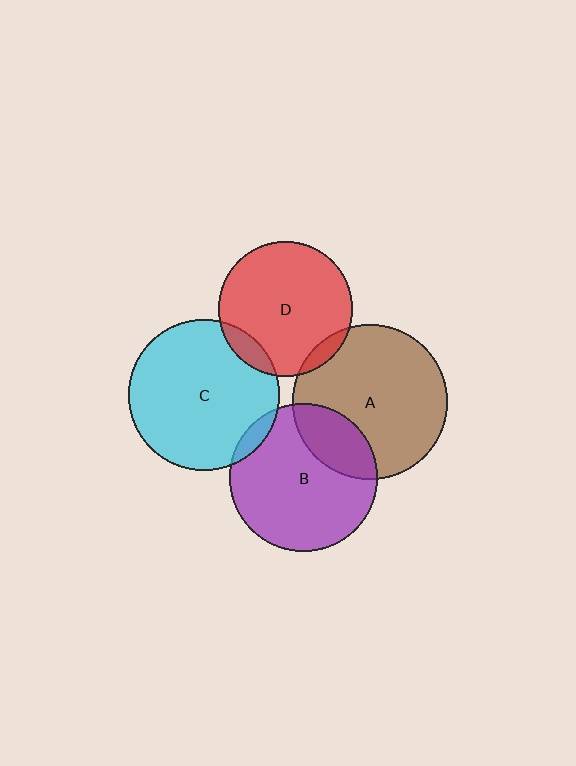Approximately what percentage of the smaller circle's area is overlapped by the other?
Approximately 25%.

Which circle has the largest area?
Circle A (brown).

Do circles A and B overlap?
Yes.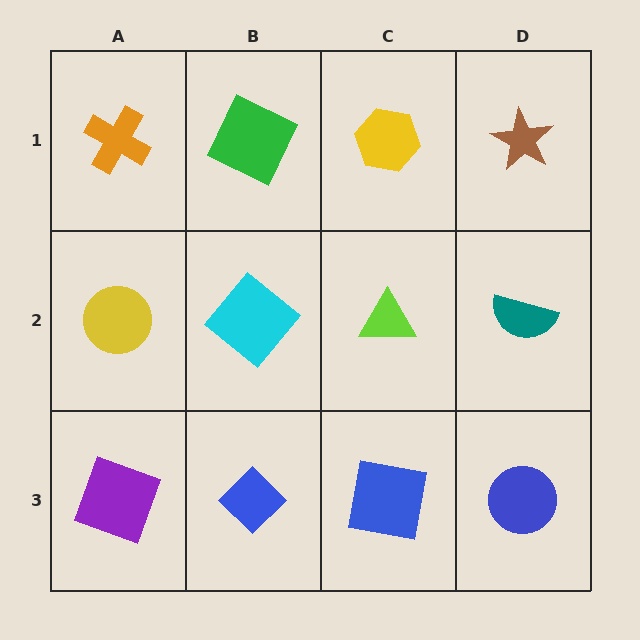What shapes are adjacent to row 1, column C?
A lime triangle (row 2, column C), a green square (row 1, column B), a brown star (row 1, column D).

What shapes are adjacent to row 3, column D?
A teal semicircle (row 2, column D), a blue square (row 3, column C).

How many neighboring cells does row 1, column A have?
2.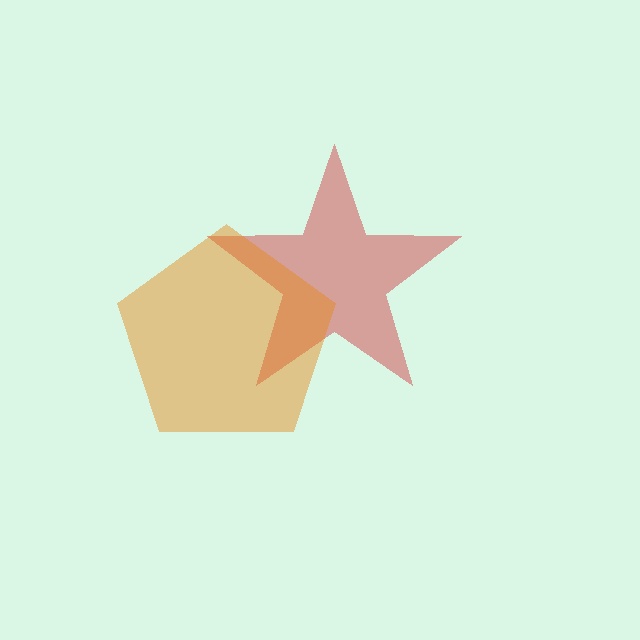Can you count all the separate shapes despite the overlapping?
Yes, there are 2 separate shapes.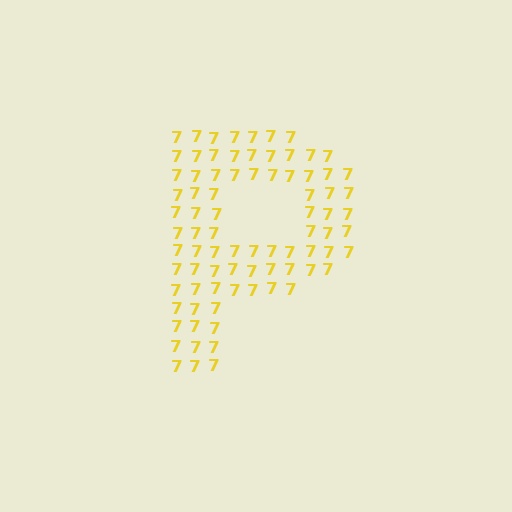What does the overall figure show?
The overall figure shows the letter P.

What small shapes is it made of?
It is made of small digit 7's.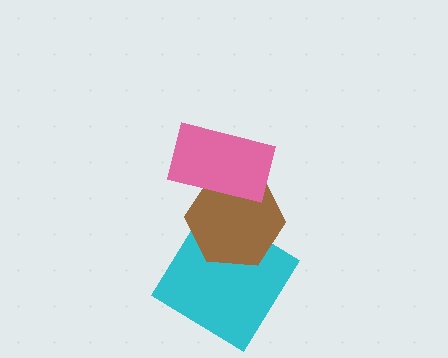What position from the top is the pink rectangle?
The pink rectangle is 1st from the top.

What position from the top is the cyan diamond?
The cyan diamond is 3rd from the top.